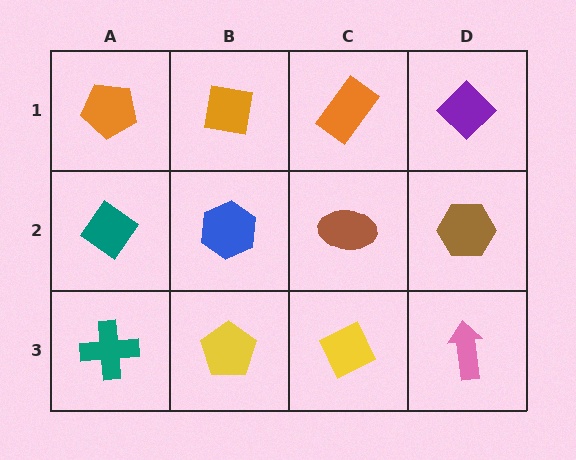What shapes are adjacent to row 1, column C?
A brown ellipse (row 2, column C), an orange square (row 1, column B), a purple diamond (row 1, column D).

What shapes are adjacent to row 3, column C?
A brown ellipse (row 2, column C), a yellow pentagon (row 3, column B), a pink arrow (row 3, column D).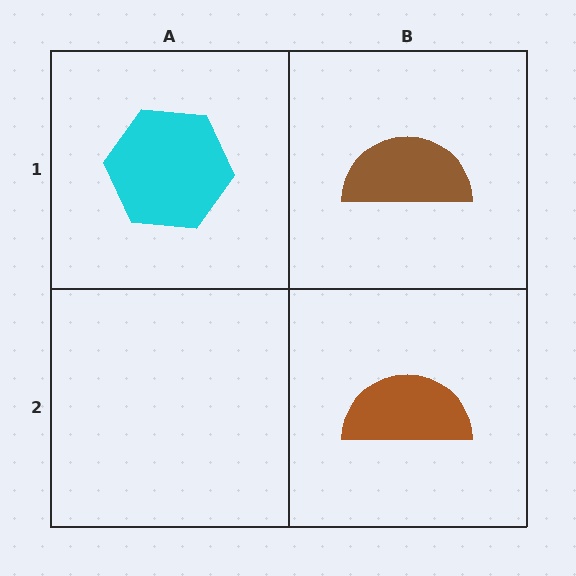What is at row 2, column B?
A brown semicircle.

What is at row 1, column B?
A brown semicircle.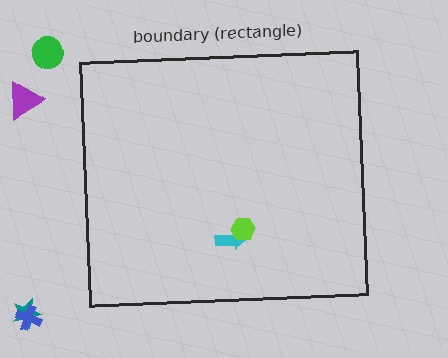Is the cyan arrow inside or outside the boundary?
Inside.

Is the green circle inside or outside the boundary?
Outside.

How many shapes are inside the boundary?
2 inside, 4 outside.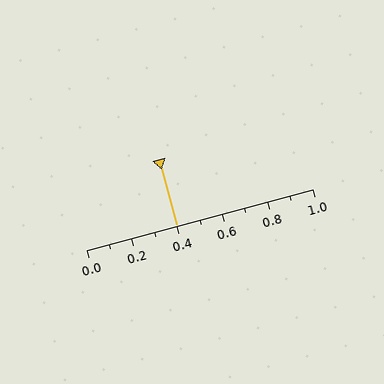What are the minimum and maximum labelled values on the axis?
The axis runs from 0.0 to 1.0.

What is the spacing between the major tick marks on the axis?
The major ticks are spaced 0.2 apart.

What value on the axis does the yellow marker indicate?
The marker indicates approximately 0.4.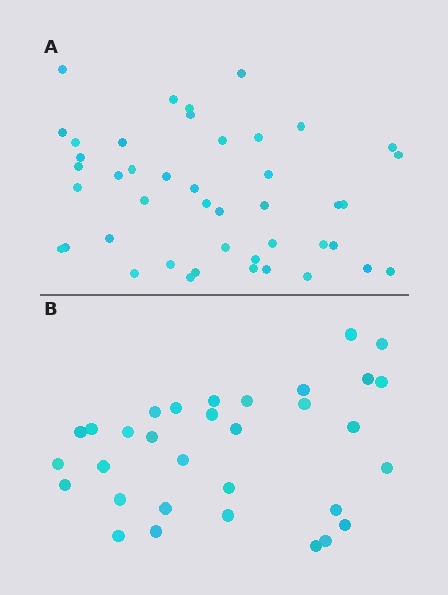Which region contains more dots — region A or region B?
Region A (the top region) has more dots.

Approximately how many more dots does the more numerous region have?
Region A has roughly 12 or so more dots than region B.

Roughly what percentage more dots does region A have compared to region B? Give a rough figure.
About 40% more.